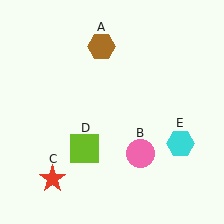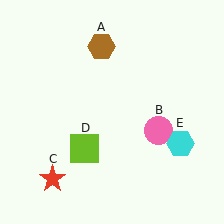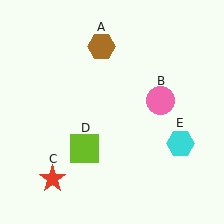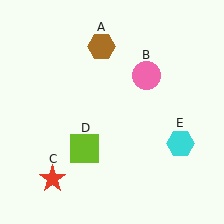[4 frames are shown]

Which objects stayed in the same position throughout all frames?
Brown hexagon (object A) and red star (object C) and lime square (object D) and cyan hexagon (object E) remained stationary.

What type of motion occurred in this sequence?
The pink circle (object B) rotated counterclockwise around the center of the scene.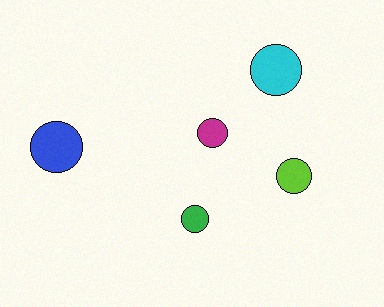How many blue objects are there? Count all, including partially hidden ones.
There is 1 blue object.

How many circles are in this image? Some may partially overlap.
There are 5 circles.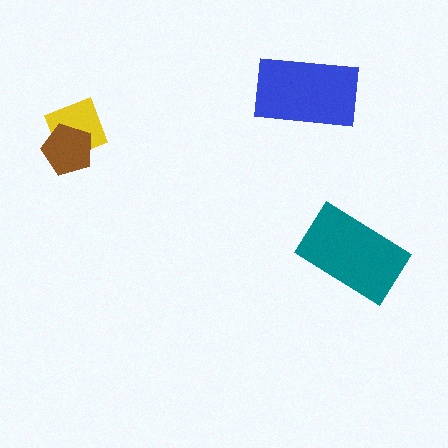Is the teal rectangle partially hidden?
No, no other shape covers it.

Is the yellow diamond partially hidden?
Yes, it is partially covered by another shape.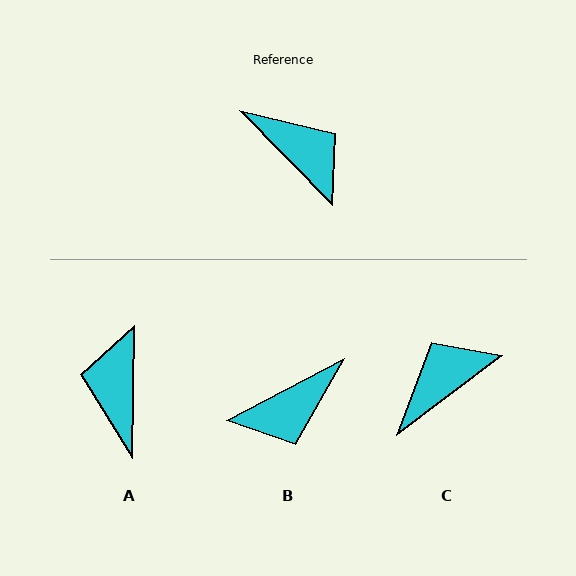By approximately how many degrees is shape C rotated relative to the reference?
Approximately 83 degrees counter-clockwise.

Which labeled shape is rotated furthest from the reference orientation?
A, about 135 degrees away.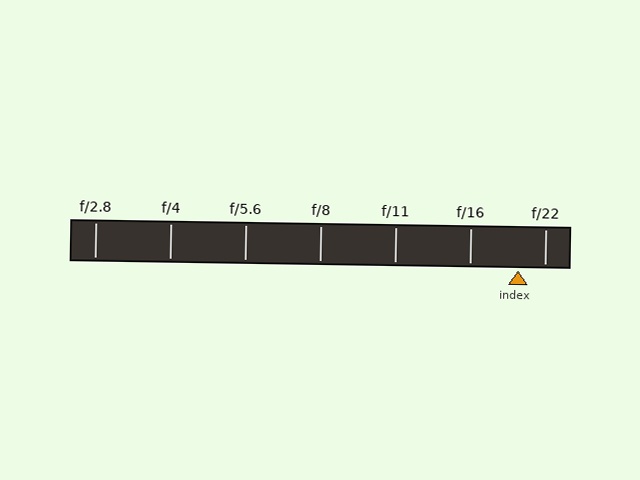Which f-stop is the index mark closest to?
The index mark is closest to f/22.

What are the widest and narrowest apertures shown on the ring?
The widest aperture shown is f/2.8 and the narrowest is f/22.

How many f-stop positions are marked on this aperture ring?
There are 7 f-stop positions marked.